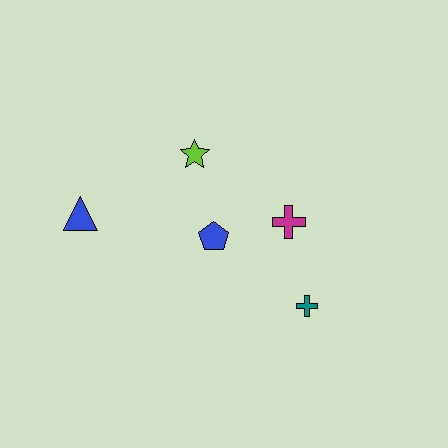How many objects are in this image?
There are 5 objects.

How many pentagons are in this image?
There is 1 pentagon.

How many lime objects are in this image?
There is 1 lime object.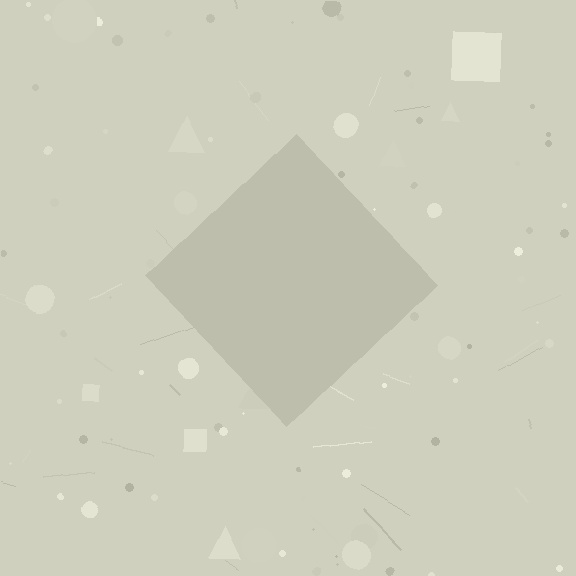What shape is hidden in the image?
A diamond is hidden in the image.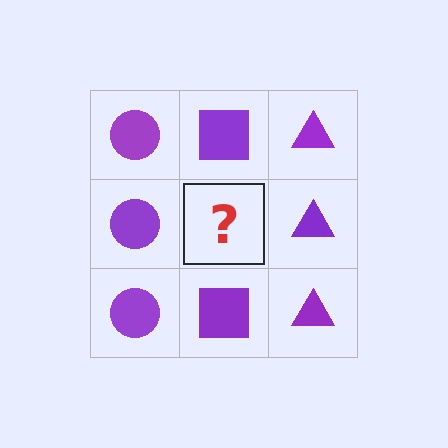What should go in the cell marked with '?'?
The missing cell should contain a purple square.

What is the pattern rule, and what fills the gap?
The rule is that each column has a consistent shape. The gap should be filled with a purple square.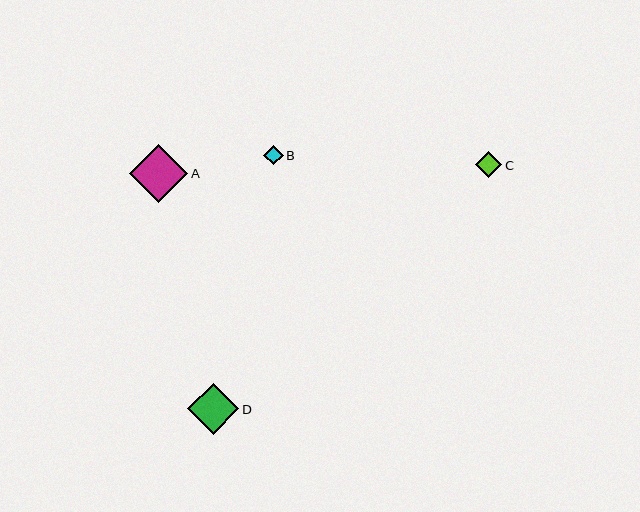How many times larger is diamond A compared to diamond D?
Diamond A is approximately 1.1 times the size of diamond D.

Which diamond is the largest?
Diamond A is the largest with a size of approximately 58 pixels.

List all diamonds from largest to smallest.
From largest to smallest: A, D, C, B.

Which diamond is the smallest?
Diamond B is the smallest with a size of approximately 19 pixels.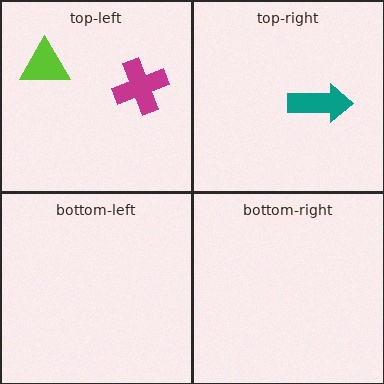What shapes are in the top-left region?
The lime triangle, the magenta cross.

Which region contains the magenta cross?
The top-left region.